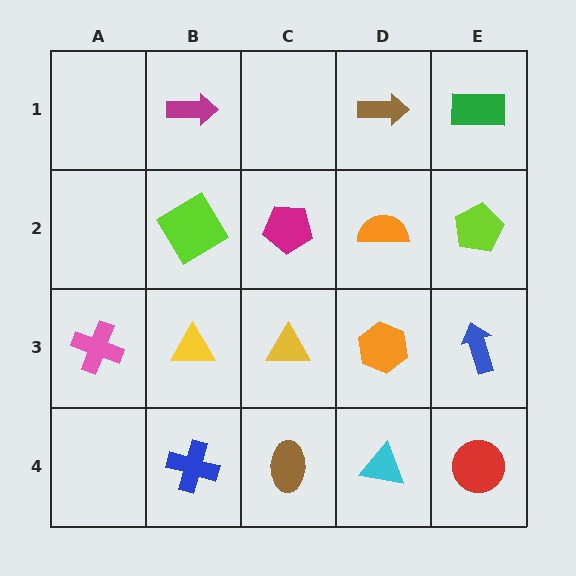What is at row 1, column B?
A magenta arrow.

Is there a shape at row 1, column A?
No, that cell is empty.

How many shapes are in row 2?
4 shapes.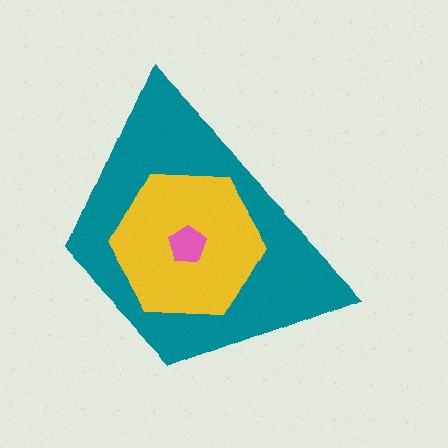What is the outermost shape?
The teal trapezoid.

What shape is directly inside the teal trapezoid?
The yellow hexagon.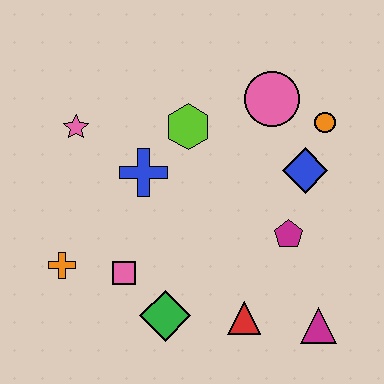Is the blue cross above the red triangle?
Yes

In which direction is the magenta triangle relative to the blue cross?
The magenta triangle is to the right of the blue cross.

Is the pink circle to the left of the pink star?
No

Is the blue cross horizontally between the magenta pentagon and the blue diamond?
No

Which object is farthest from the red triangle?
The pink star is farthest from the red triangle.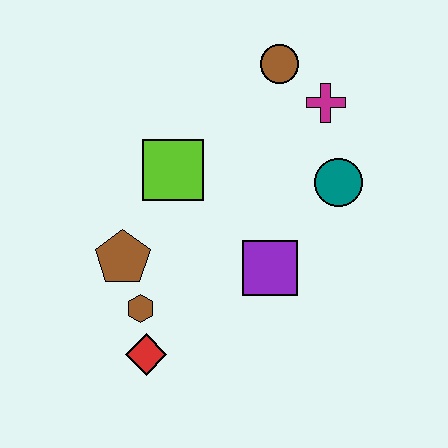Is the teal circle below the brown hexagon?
No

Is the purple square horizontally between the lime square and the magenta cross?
Yes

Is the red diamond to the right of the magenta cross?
No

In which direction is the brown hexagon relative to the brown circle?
The brown hexagon is below the brown circle.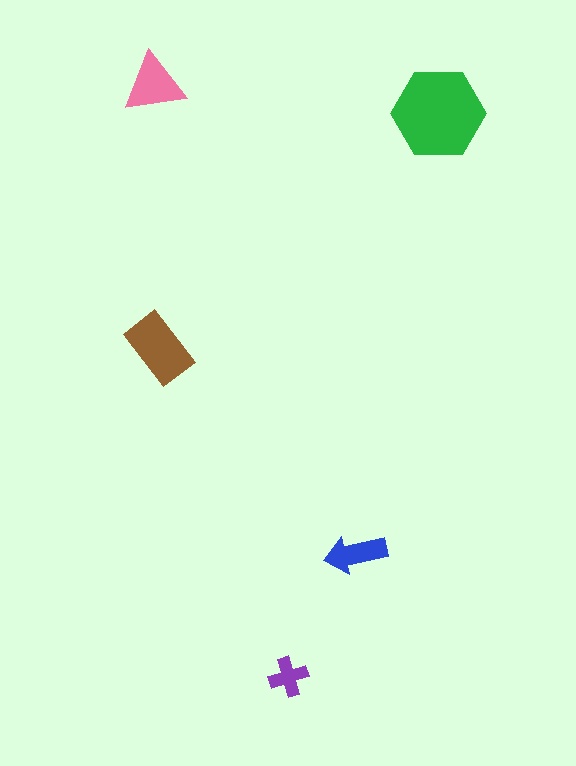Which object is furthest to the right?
The green hexagon is rightmost.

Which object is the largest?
The green hexagon.